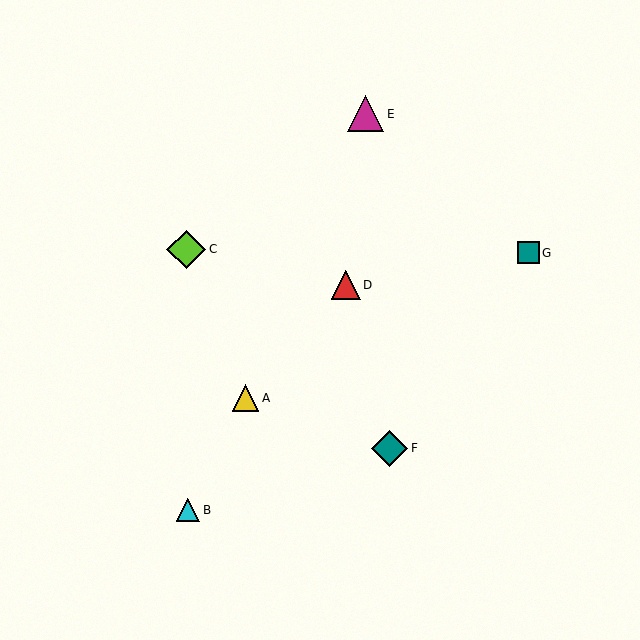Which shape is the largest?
The lime diamond (labeled C) is the largest.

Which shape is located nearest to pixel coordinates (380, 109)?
The magenta triangle (labeled E) at (366, 114) is nearest to that location.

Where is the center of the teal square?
The center of the teal square is at (528, 253).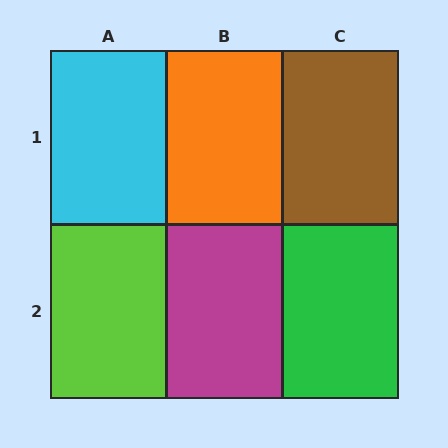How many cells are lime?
1 cell is lime.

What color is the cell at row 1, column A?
Cyan.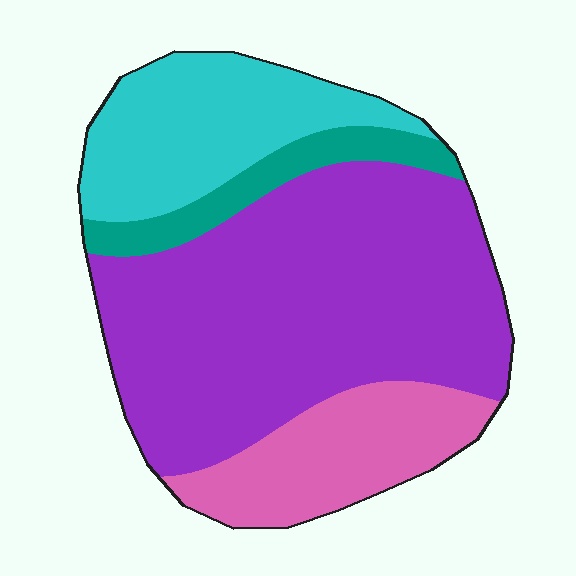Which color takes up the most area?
Purple, at roughly 55%.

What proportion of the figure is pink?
Pink covers 17% of the figure.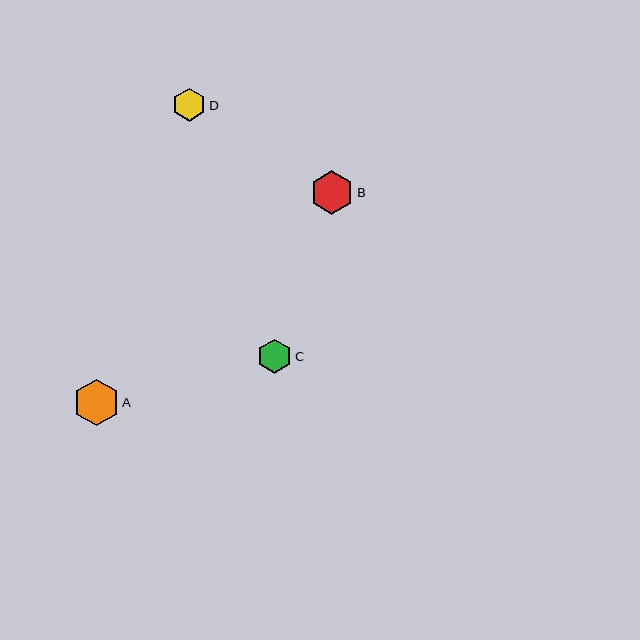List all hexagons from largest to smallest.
From largest to smallest: A, B, C, D.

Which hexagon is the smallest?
Hexagon D is the smallest with a size of approximately 33 pixels.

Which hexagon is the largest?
Hexagon A is the largest with a size of approximately 46 pixels.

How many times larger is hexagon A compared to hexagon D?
Hexagon A is approximately 1.4 times the size of hexagon D.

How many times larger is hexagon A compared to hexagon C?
Hexagon A is approximately 1.3 times the size of hexagon C.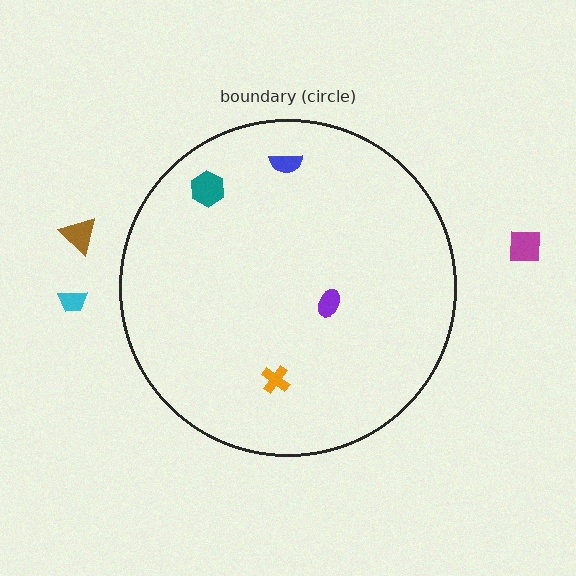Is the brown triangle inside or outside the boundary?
Outside.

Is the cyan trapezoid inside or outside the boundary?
Outside.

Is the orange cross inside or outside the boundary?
Inside.